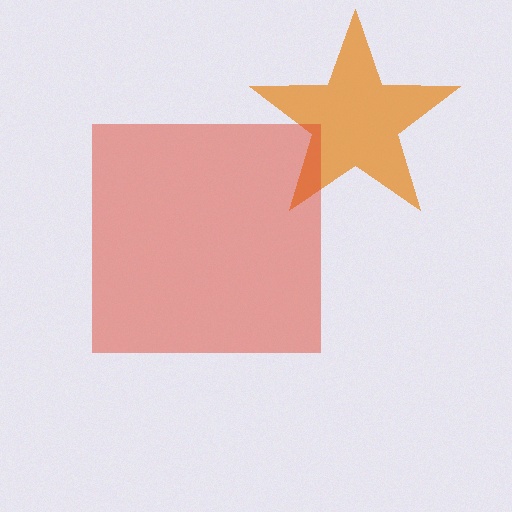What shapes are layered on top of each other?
The layered shapes are: an orange star, a red square.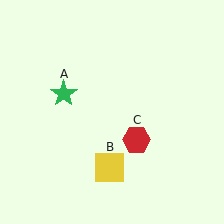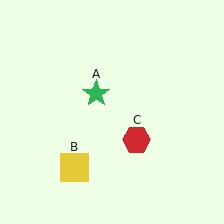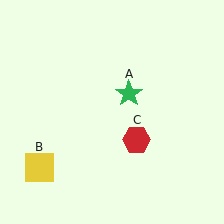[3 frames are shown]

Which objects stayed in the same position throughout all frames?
Red hexagon (object C) remained stationary.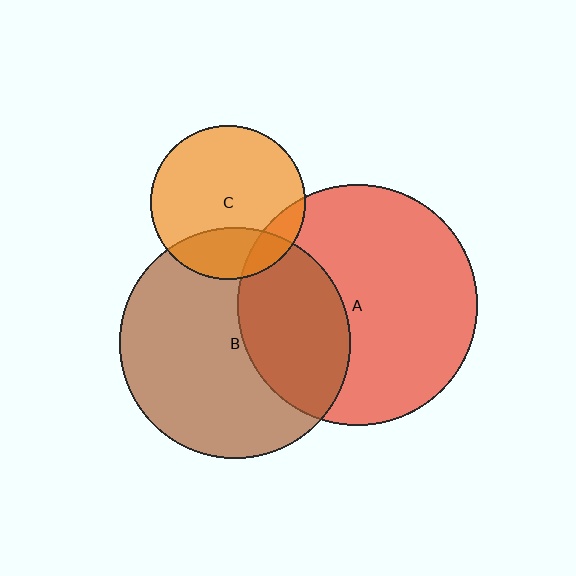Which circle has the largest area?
Circle A (red).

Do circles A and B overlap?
Yes.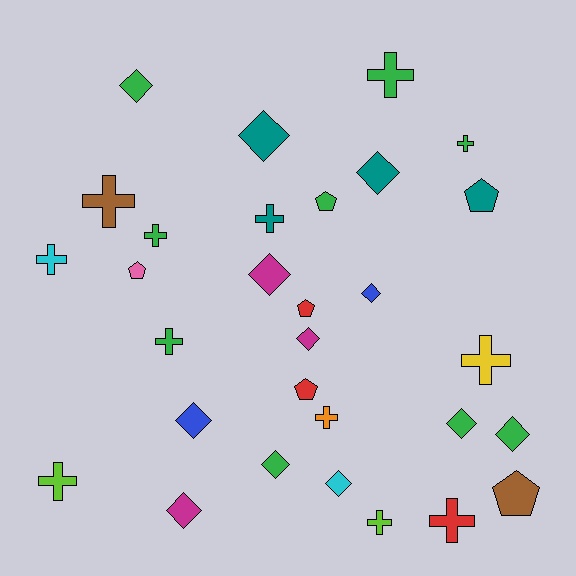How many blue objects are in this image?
There are 2 blue objects.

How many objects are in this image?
There are 30 objects.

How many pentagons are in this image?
There are 6 pentagons.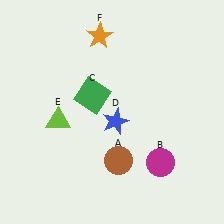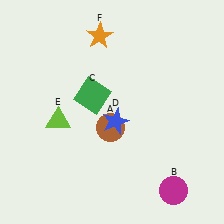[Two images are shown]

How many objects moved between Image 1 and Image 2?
2 objects moved between the two images.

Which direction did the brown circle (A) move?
The brown circle (A) moved up.